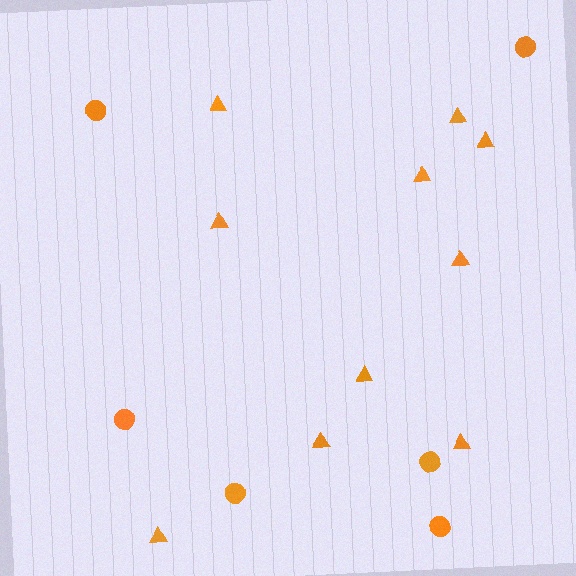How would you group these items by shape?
There are 2 groups: one group of circles (6) and one group of triangles (10).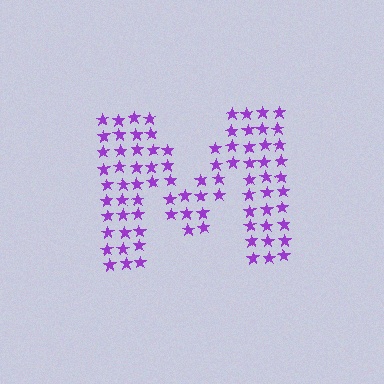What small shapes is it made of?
It is made of small stars.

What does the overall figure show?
The overall figure shows the letter M.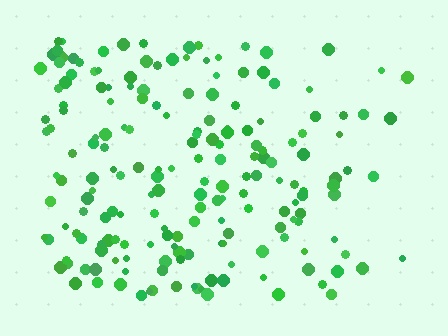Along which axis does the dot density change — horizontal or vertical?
Horizontal.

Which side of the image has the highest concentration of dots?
The left.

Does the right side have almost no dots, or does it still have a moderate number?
Still a moderate number, just noticeably fewer than the left.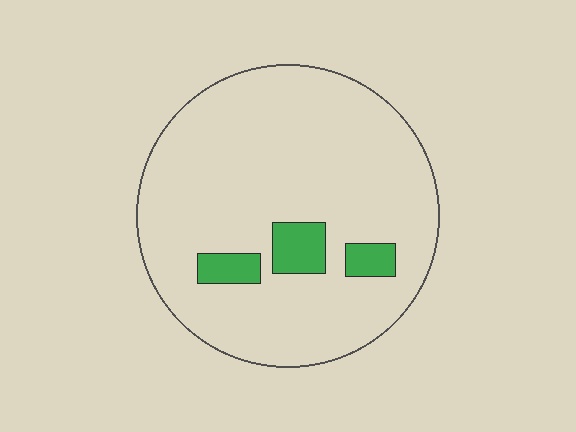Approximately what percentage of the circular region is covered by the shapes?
Approximately 10%.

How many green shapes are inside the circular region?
3.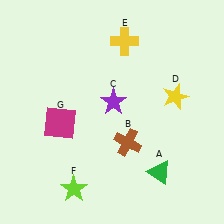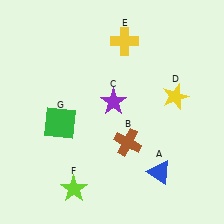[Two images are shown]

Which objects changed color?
A changed from green to blue. G changed from magenta to green.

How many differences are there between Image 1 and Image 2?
There are 2 differences between the two images.